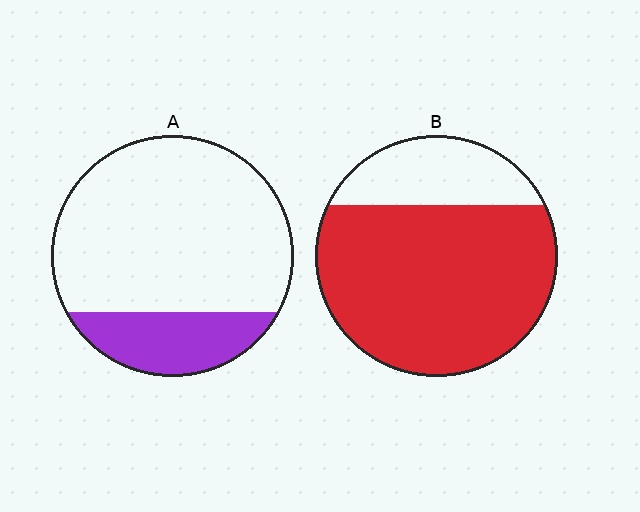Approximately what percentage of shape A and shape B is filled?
A is approximately 20% and B is approximately 75%.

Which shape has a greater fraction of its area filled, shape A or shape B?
Shape B.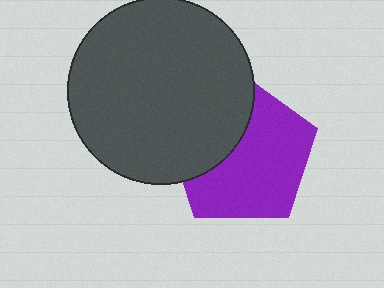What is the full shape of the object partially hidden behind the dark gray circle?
The partially hidden object is a purple pentagon.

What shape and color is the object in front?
The object in front is a dark gray circle.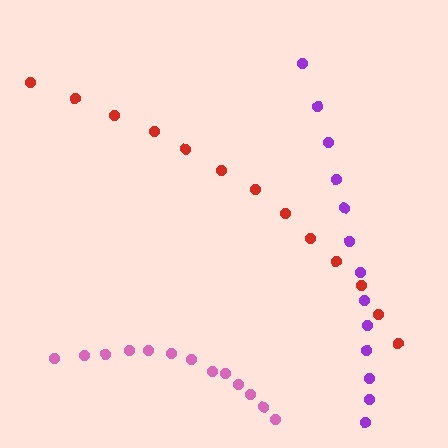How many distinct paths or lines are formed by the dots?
There are 3 distinct paths.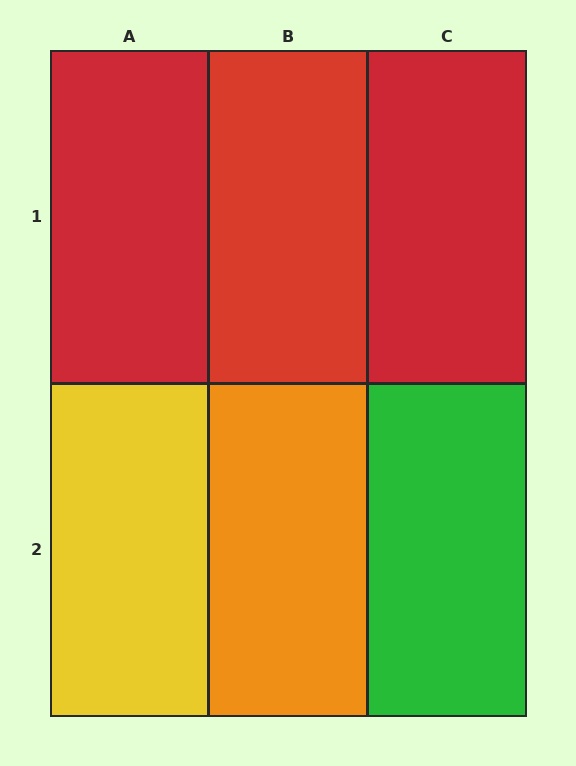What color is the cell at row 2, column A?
Yellow.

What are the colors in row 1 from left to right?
Red, red, red.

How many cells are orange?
1 cell is orange.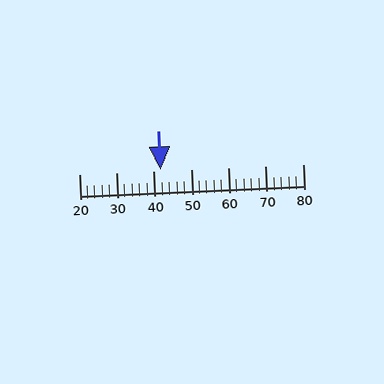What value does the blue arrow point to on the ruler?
The blue arrow points to approximately 42.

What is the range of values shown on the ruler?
The ruler shows values from 20 to 80.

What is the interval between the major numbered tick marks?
The major tick marks are spaced 10 units apart.